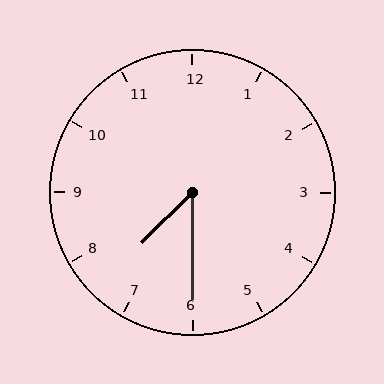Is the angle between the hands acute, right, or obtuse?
It is acute.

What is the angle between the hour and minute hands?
Approximately 45 degrees.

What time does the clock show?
7:30.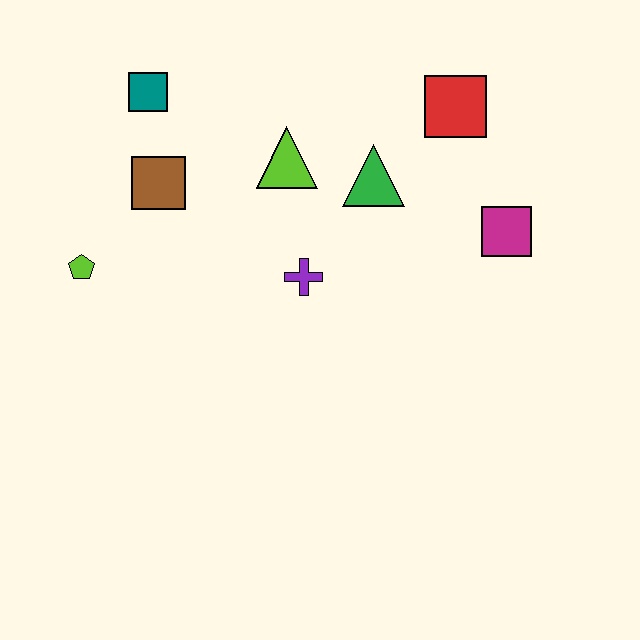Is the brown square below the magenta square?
No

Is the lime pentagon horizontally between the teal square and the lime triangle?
No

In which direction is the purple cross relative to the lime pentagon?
The purple cross is to the right of the lime pentagon.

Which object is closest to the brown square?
The teal square is closest to the brown square.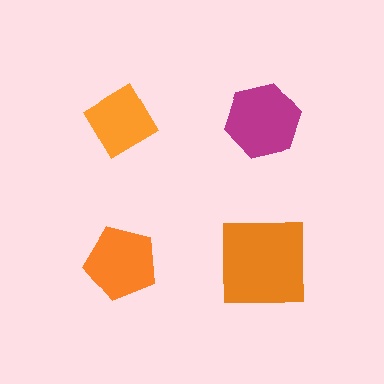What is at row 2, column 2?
An orange square.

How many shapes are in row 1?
2 shapes.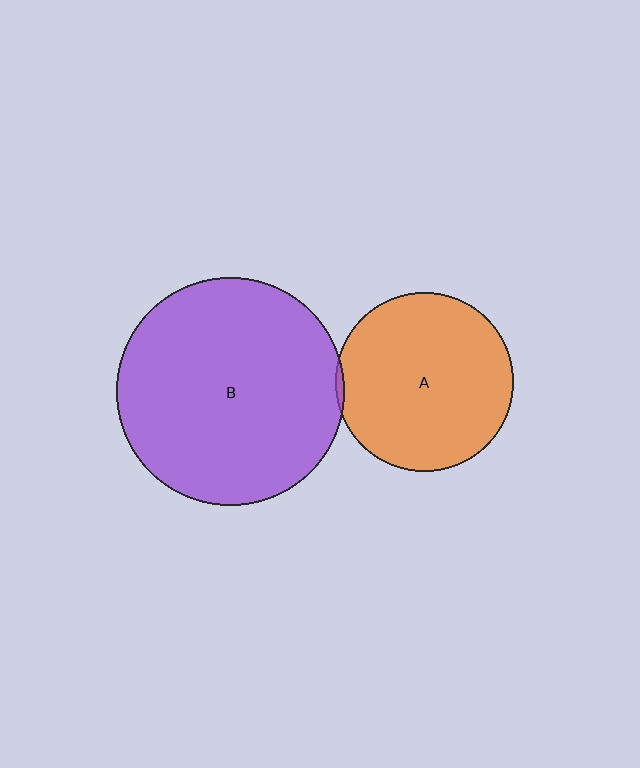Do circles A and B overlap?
Yes.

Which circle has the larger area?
Circle B (purple).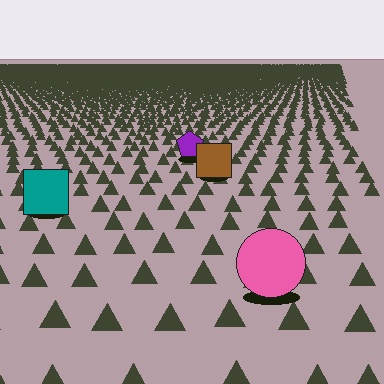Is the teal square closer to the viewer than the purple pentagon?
Yes. The teal square is closer — you can tell from the texture gradient: the ground texture is coarser near it.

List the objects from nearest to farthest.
From nearest to farthest: the pink circle, the teal square, the brown square, the purple pentagon.